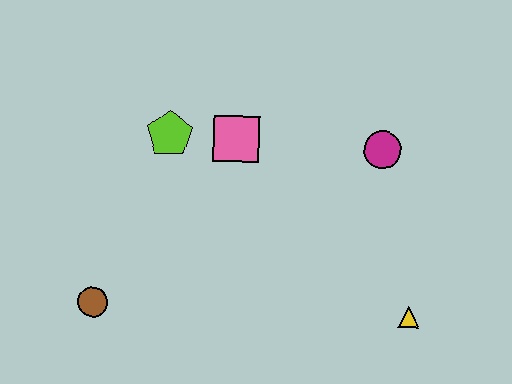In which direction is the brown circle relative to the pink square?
The brown circle is below the pink square.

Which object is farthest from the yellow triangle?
The brown circle is farthest from the yellow triangle.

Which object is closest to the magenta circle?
The pink square is closest to the magenta circle.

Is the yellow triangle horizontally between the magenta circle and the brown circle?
No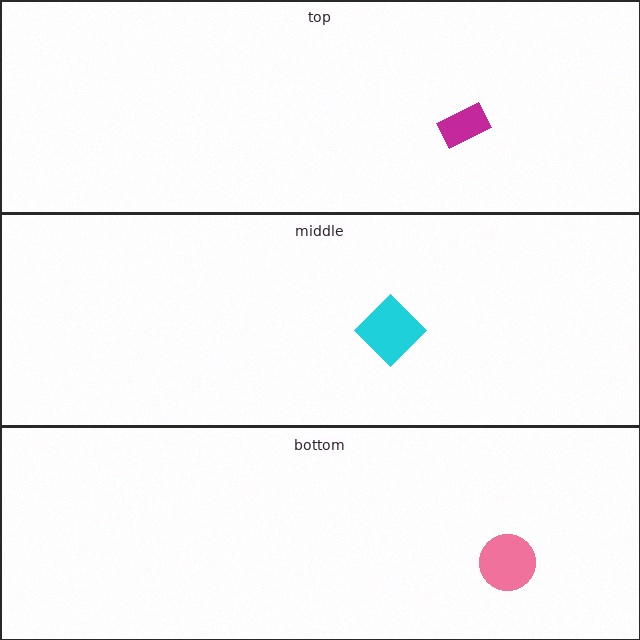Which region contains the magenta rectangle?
The top region.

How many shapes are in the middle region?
1.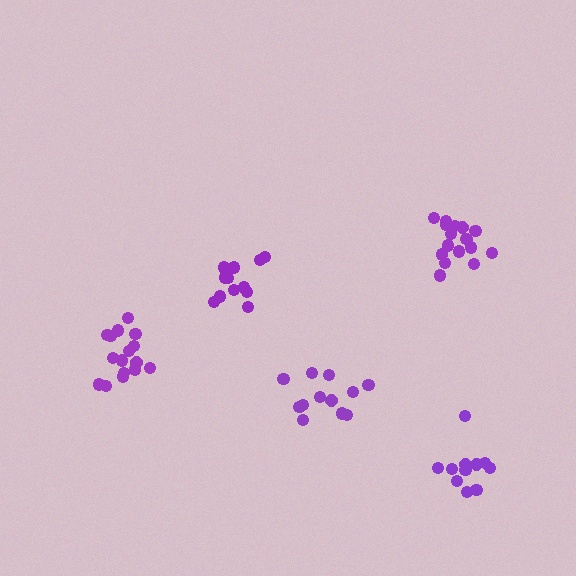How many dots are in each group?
Group 1: 12 dots, Group 2: 16 dots, Group 3: 12 dots, Group 4: 11 dots, Group 5: 16 dots (67 total).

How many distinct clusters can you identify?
There are 5 distinct clusters.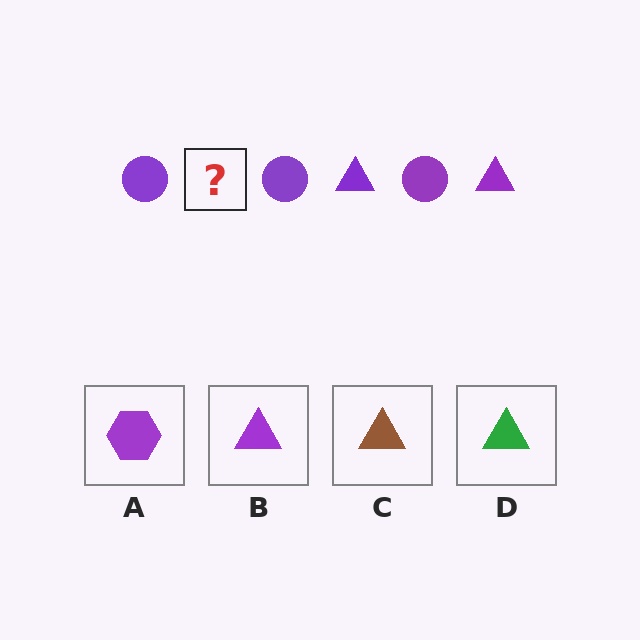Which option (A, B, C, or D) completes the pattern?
B.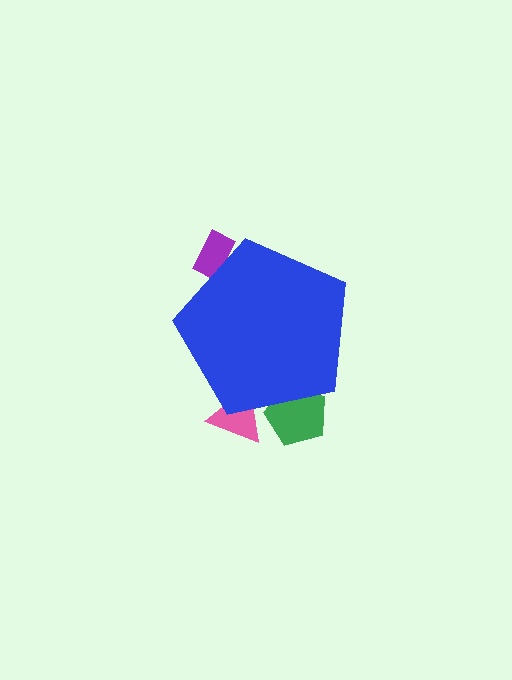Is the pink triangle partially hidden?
Yes, the pink triangle is partially hidden behind the blue pentagon.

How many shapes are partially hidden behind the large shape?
3 shapes are partially hidden.